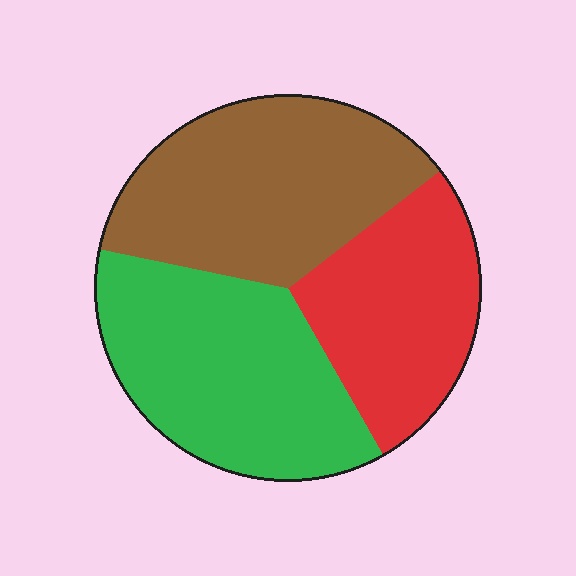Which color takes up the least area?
Red, at roughly 25%.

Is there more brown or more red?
Brown.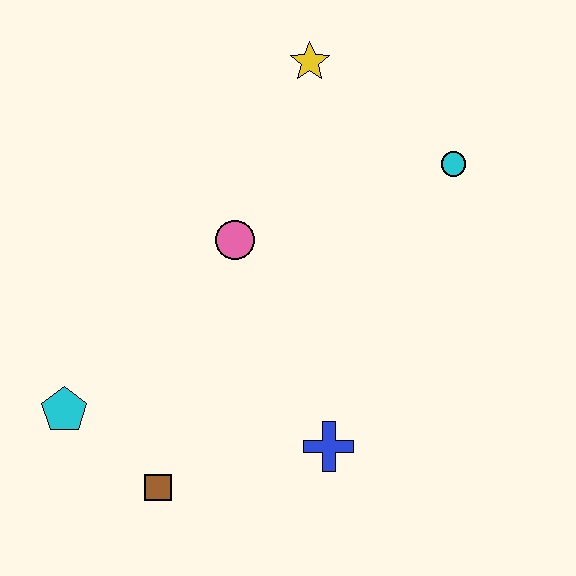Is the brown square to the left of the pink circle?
Yes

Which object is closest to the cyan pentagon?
The brown square is closest to the cyan pentagon.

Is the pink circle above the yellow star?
No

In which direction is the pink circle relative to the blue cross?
The pink circle is above the blue cross.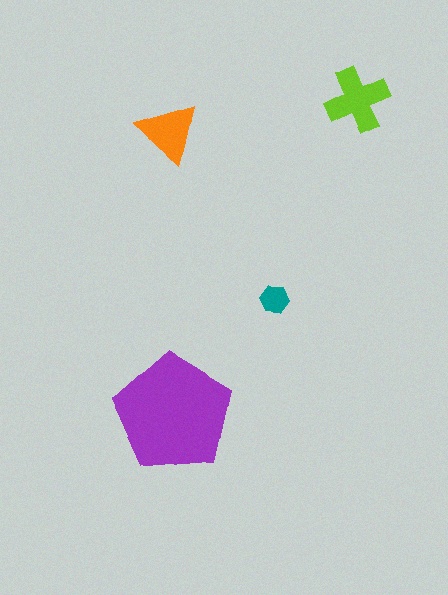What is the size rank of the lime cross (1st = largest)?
2nd.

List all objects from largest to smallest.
The purple pentagon, the lime cross, the orange triangle, the teal hexagon.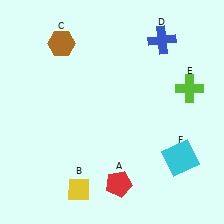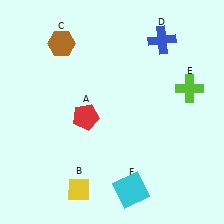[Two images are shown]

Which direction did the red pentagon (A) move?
The red pentagon (A) moved up.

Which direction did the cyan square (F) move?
The cyan square (F) moved left.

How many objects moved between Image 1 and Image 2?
2 objects moved between the two images.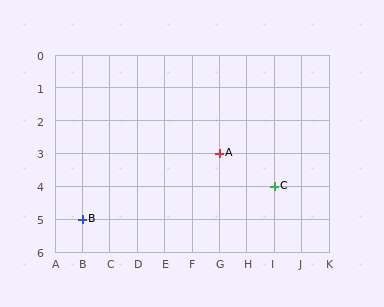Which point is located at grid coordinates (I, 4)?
Point C is at (I, 4).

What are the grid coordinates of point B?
Point B is at grid coordinates (B, 5).